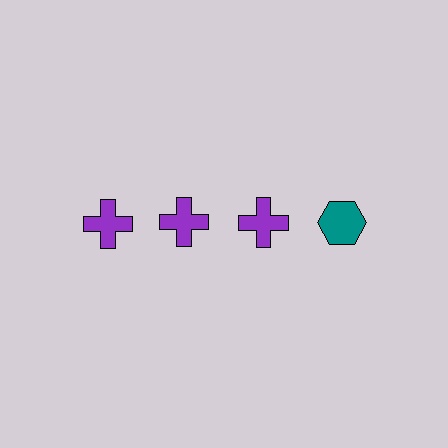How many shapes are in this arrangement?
There are 4 shapes arranged in a grid pattern.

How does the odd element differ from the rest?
It differs in both color (teal instead of purple) and shape (hexagon instead of cross).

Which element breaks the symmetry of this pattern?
The teal hexagon in the top row, second from right column breaks the symmetry. All other shapes are purple crosses.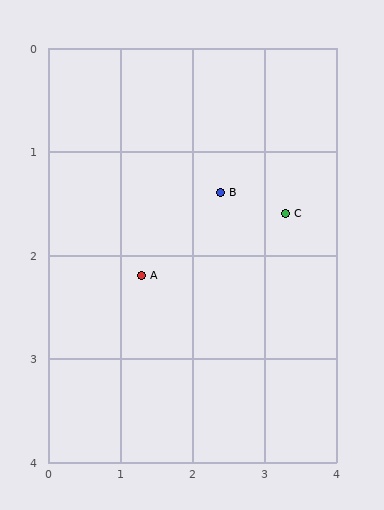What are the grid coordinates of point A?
Point A is at approximately (1.3, 2.2).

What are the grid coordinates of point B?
Point B is at approximately (2.4, 1.4).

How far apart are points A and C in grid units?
Points A and C are about 2.1 grid units apart.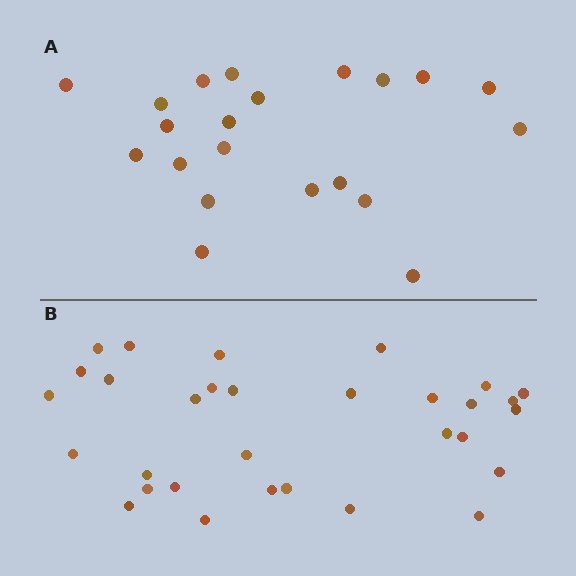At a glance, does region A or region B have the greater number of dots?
Region B (the bottom region) has more dots.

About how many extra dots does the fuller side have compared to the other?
Region B has roughly 10 or so more dots than region A.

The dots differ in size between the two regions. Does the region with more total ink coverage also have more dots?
No. Region A has more total ink coverage because its dots are larger, but region B actually contains more individual dots. Total area can be misleading — the number of items is what matters here.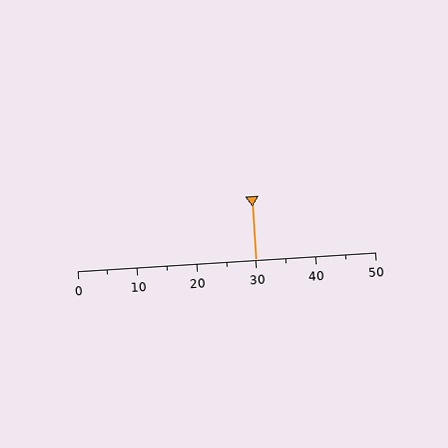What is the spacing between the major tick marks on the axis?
The major ticks are spaced 10 apart.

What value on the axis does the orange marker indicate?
The marker indicates approximately 30.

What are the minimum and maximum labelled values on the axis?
The axis runs from 0 to 50.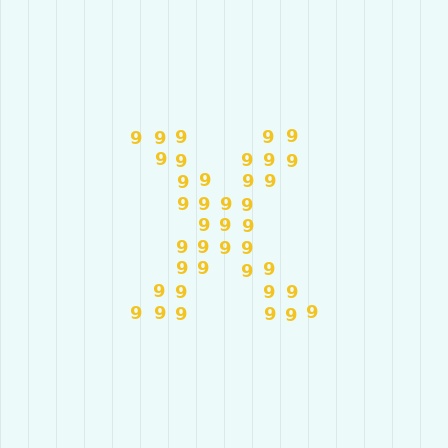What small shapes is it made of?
It is made of small digit 9's.